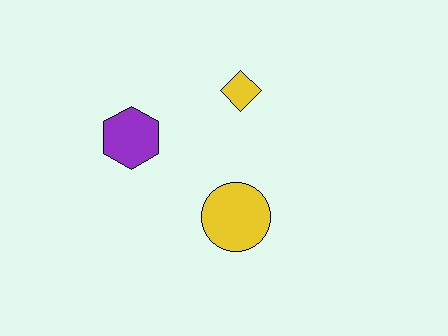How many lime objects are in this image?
There are no lime objects.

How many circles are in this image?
There is 1 circle.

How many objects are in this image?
There are 3 objects.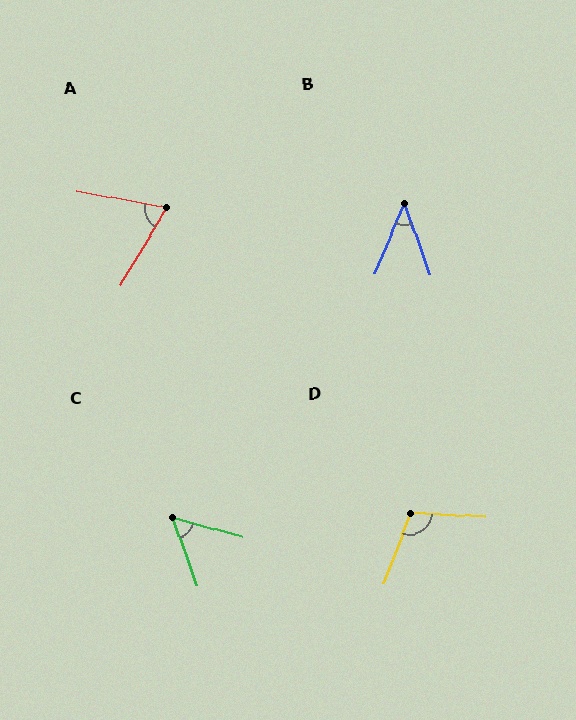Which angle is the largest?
D, at approximately 107 degrees.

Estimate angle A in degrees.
Approximately 69 degrees.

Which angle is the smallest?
B, at approximately 42 degrees.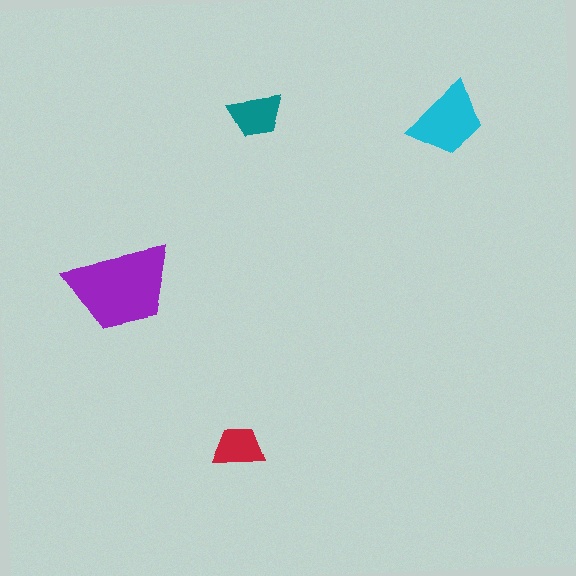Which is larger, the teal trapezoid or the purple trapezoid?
The purple one.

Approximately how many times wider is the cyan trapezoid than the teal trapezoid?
About 1.5 times wider.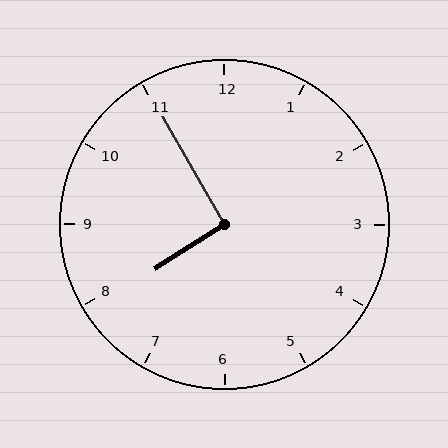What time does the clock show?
7:55.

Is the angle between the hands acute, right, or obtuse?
It is right.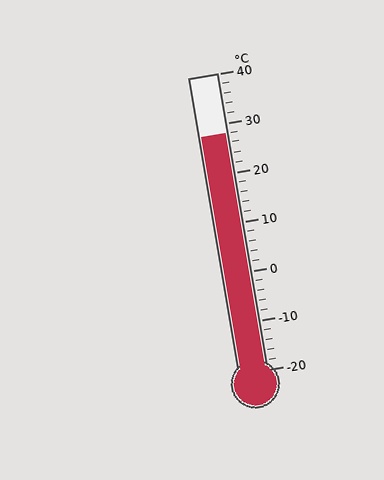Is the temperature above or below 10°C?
The temperature is above 10°C.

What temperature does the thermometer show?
The thermometer shows approximately 28°C.